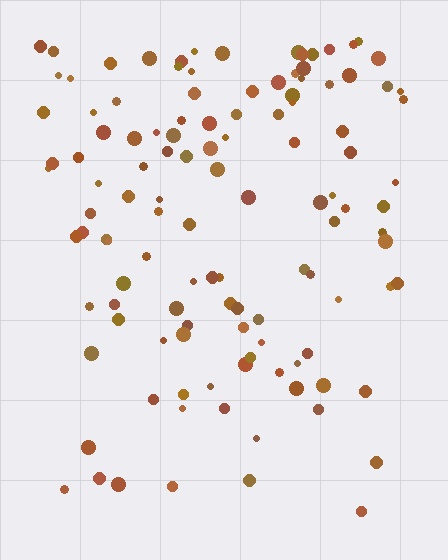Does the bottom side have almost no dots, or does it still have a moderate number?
Still a moderate number, just noticeably fewer than the top.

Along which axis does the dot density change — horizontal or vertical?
Vertical.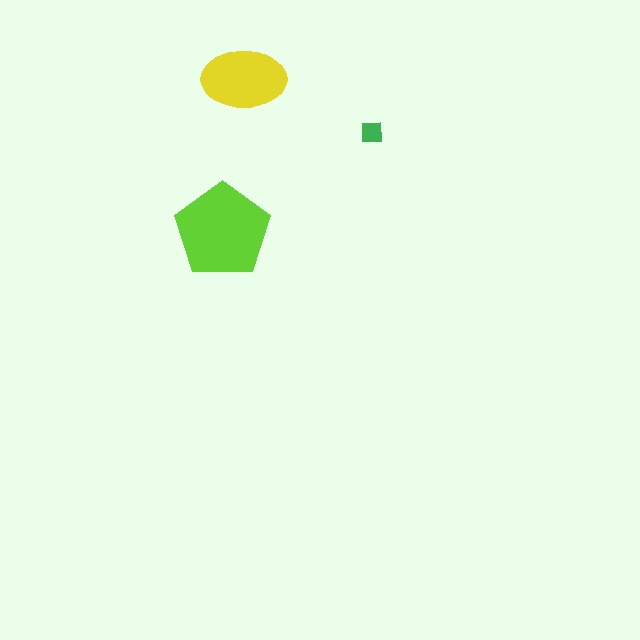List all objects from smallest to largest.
The green square, the yellow ellipse, the lime pentagon.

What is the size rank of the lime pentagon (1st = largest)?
1st.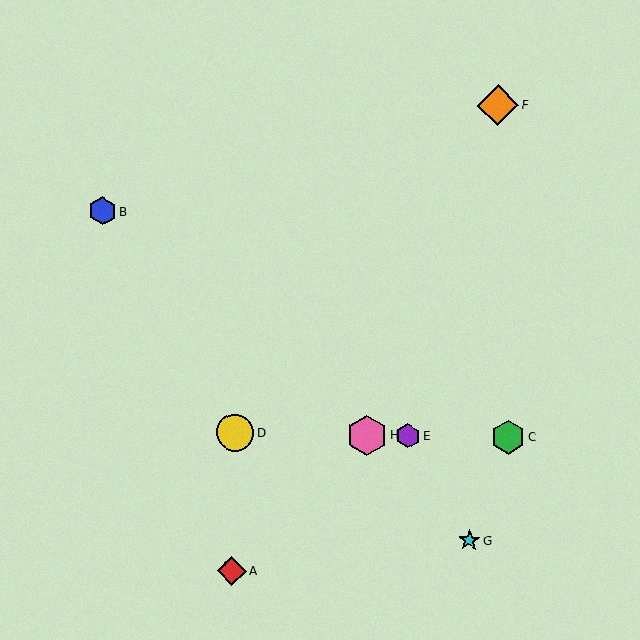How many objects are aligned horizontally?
4 objects (C, D, E, H) are aligned horizontally.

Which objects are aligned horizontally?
Objects C, D, E, H are aligned horizontally.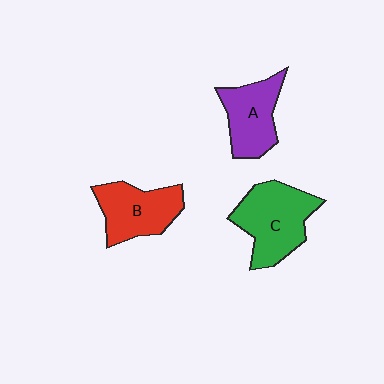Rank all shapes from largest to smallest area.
From largest to smallest: C (green), B (red), A (purple).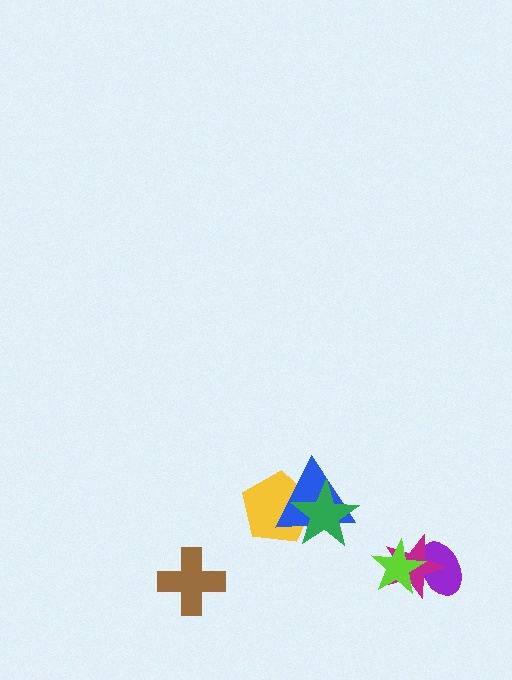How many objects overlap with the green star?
2 objects overlap with the green star.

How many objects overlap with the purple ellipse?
2 objects overlap with the purple ellipse.